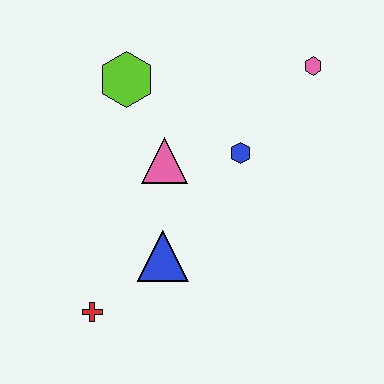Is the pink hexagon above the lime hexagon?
Yes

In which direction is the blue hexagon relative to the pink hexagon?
The blue hexagon is below the pink hexagon.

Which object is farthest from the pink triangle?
The pink hexagon is farthest from the pink triangle.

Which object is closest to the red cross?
The blue triangle is closest to the red cross.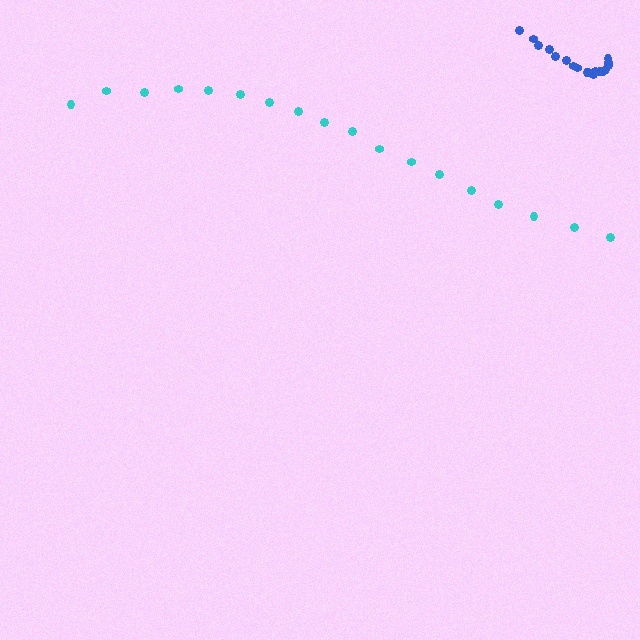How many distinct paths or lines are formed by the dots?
There are 2 distinct paths.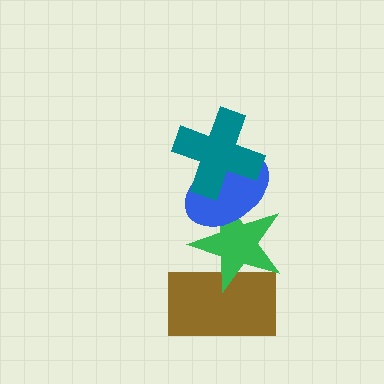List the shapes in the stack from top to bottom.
From top to bottom: the teal cross, the blue ellipse, the green star, the brown rectangle.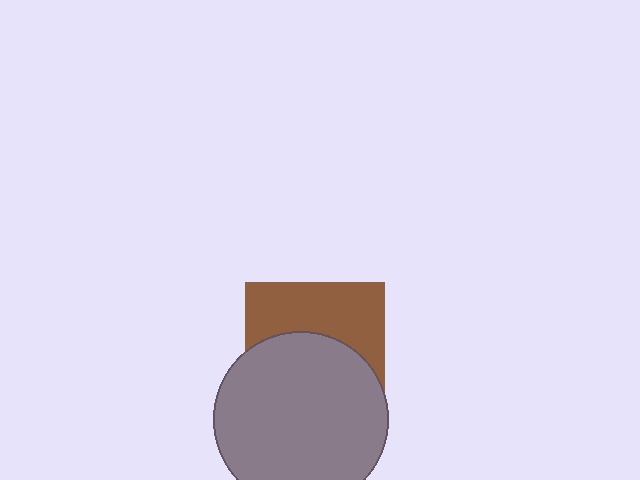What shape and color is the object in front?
The object in front is a gray circle.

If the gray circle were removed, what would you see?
You would see the complete brown square.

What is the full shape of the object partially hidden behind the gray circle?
The partially hidden object is a brown square.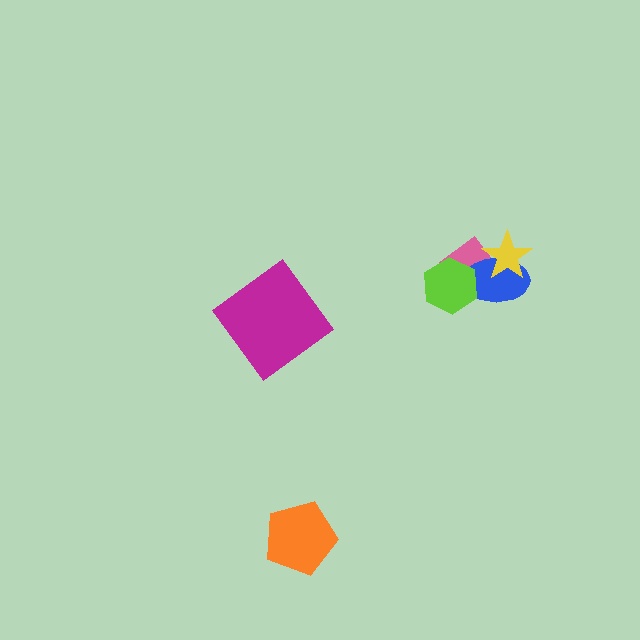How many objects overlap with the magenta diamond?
0 objects overlap with the magenta diamond.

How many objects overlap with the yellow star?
2 objects overlap with the yellow star.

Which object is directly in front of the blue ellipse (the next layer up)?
The yellow star is directly in front of the blue ellipse.